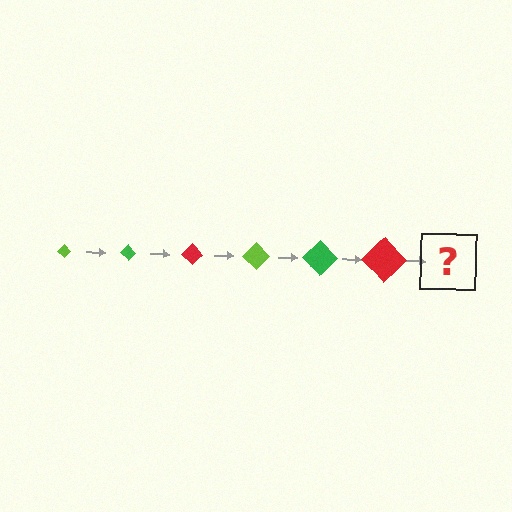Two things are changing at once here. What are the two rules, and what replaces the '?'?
The two rules are that the diamond grows larger each step and the color cycles through lime, green, and red. The '?' should be a lime diamond, larger than the previous one.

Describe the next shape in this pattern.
It should be a lime diamond, larger than the previous one.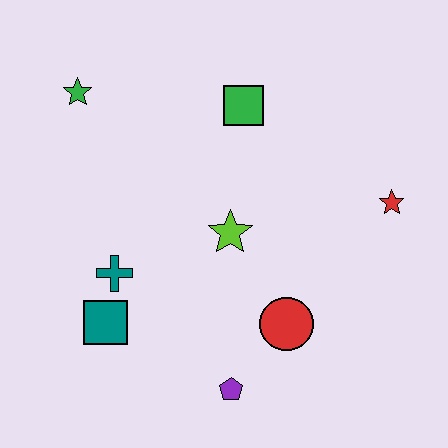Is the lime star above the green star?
No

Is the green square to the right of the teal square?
Yes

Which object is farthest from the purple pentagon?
The green star is farthest from the purple pentagon.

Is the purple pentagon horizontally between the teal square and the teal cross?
No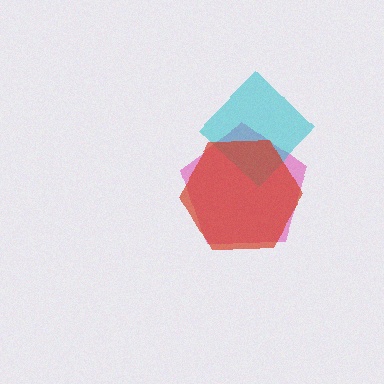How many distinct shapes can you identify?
There are 3 distinct shapes: a magenta pentagon, a cyan diamond, a red hexagon.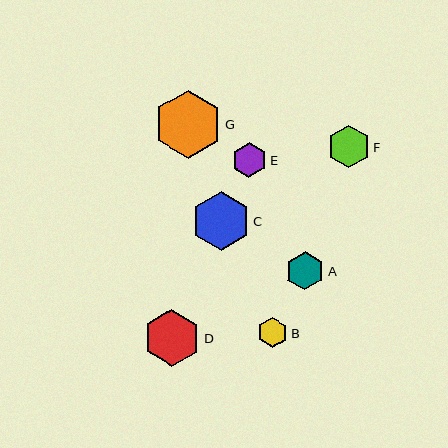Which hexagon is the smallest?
Hexagon B is the smallest with a size of approximately 30 pixels.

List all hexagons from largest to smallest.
From largest to smallest: G, C, D, F, A, E, B.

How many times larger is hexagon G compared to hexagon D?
Hexagon G is approximately 1.2 times the size of hexagon D.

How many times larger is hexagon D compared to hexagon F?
Hexagon D is approximately 1.3 times the size of hexagon F.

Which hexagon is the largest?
Hexagon G is the largest with a size of approximately 68 pixels.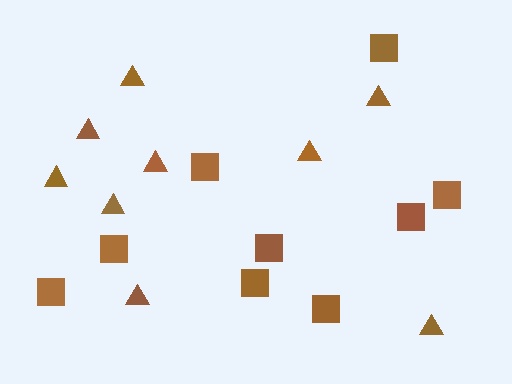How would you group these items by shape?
There are 2 groups: one group of triangles (9) and one group of squares (9).